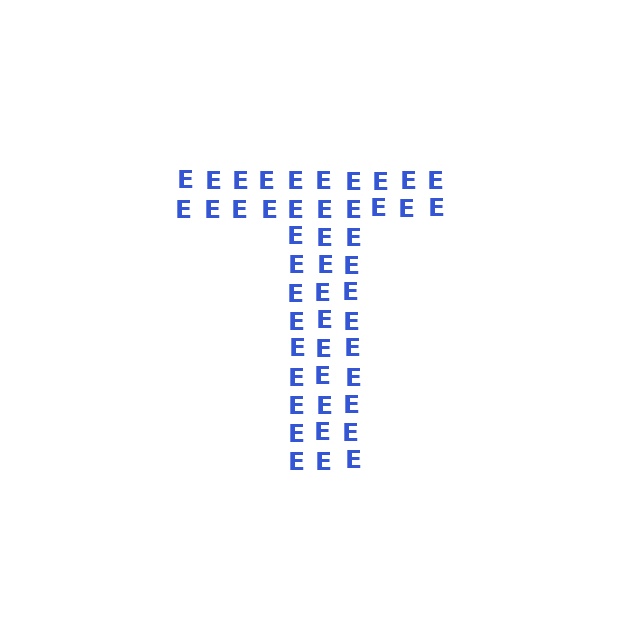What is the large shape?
The large shape is the letter T.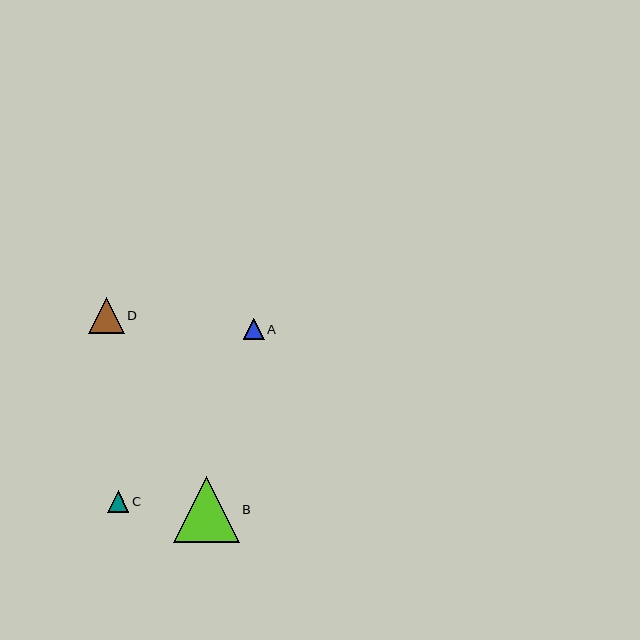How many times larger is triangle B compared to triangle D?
Triangle B is approximately 1.8 times the size of triangle D.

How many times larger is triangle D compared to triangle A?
Triangle D is approximately 1.7 times the size of triangle A.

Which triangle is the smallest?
Triangle A is the smallest with a size of approximately 21 pixels.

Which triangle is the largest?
Triangle B is the largest with a size of approximately 66 pixels.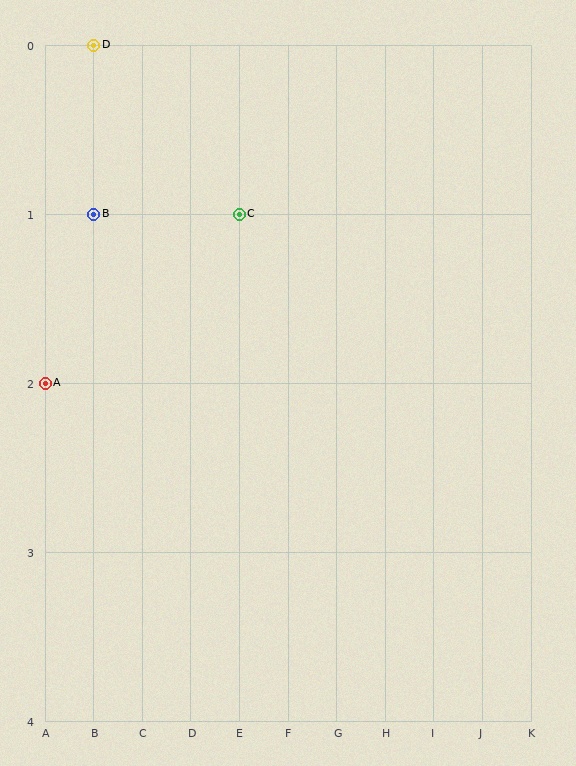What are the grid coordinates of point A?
Point A is at grid coordinates (A, 2).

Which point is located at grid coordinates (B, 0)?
Point D is at (B, 0).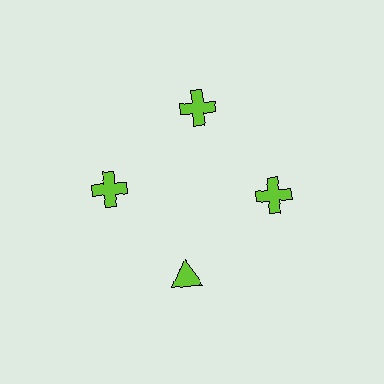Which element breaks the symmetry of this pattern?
The lime triangle at roughly the 6 o'clock position breaks the symmetry. All other shapes are lime crosses.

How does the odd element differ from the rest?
It has a different shape: triangle instead of cross.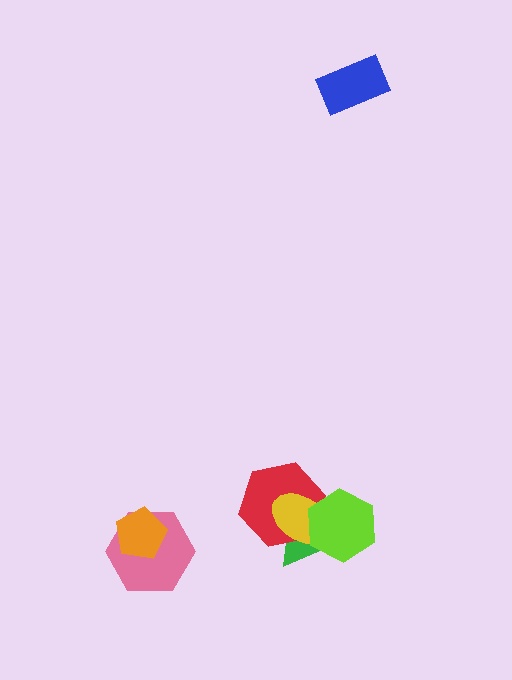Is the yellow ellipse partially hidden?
Yes, it is partially covered by another shape.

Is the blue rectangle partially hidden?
No, no other shape covers it.